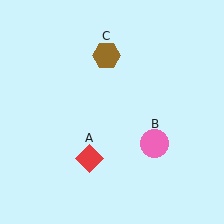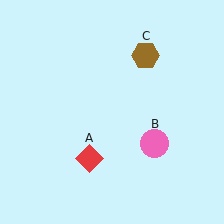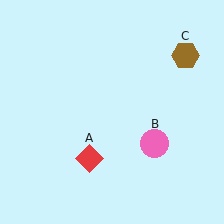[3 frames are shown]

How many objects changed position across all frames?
1 object changed position: brown hexagon (object C).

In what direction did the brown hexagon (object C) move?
The brown hexagon (object C) moved right.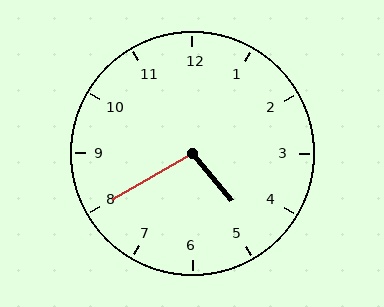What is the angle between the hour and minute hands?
Approximately 100 degrees.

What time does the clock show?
4:40.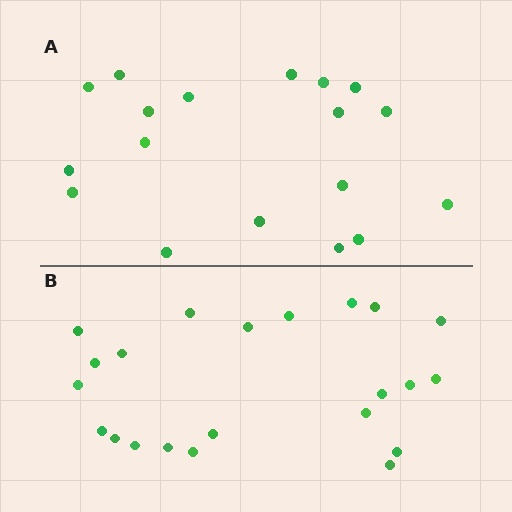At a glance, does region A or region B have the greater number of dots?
Region B (the bottom region) has more dots.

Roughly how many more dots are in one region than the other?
Region B has about 4 more dots than region A.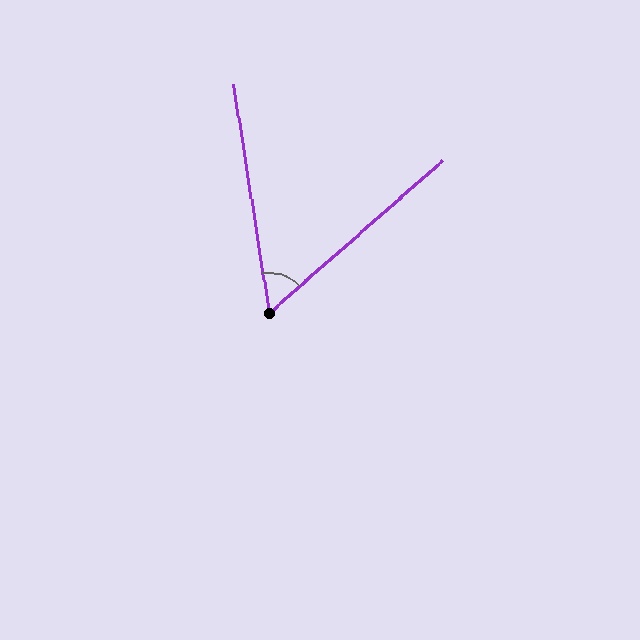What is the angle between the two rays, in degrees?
Approximately 58 degrees.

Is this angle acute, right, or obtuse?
It is acute.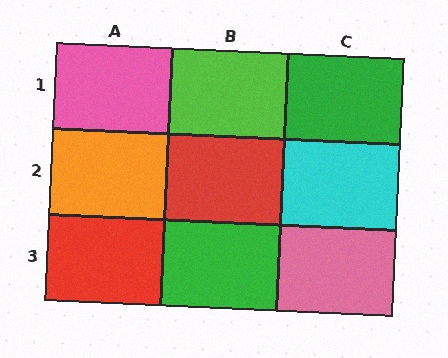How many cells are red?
2 cells are red.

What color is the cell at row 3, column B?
Green.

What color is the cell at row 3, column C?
Pink.